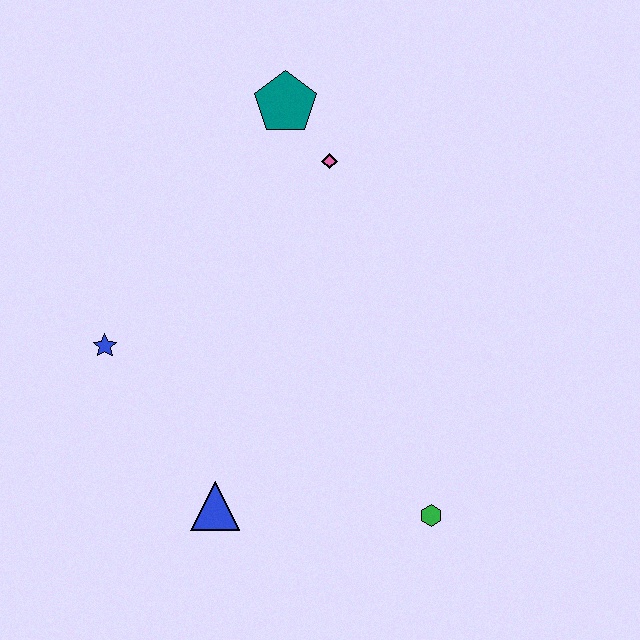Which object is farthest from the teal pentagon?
The green hexagon is farthest from the teal pentagon.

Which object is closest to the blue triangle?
The blue star is closest to the blue triangle.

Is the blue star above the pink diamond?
No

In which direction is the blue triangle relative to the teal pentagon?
The blue triangle is below the teal pentagon.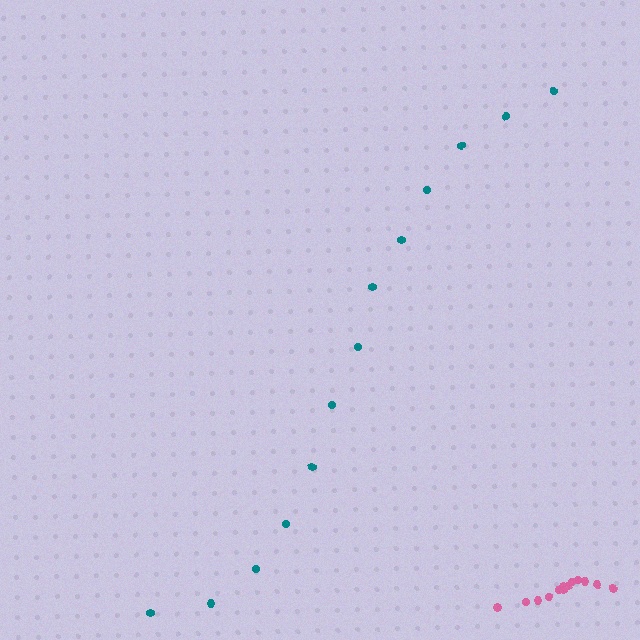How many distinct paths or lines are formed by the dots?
There are 2 distinct paths.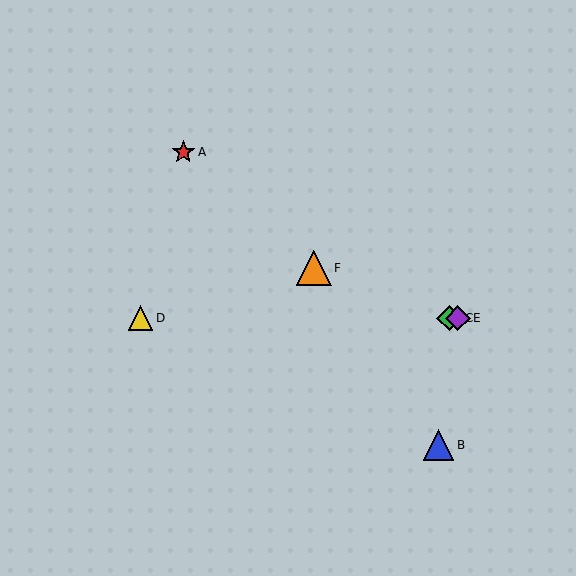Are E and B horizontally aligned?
No, E is at y≈318 and B is at y≈445.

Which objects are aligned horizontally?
Objects C, D, E are aligned horizontally.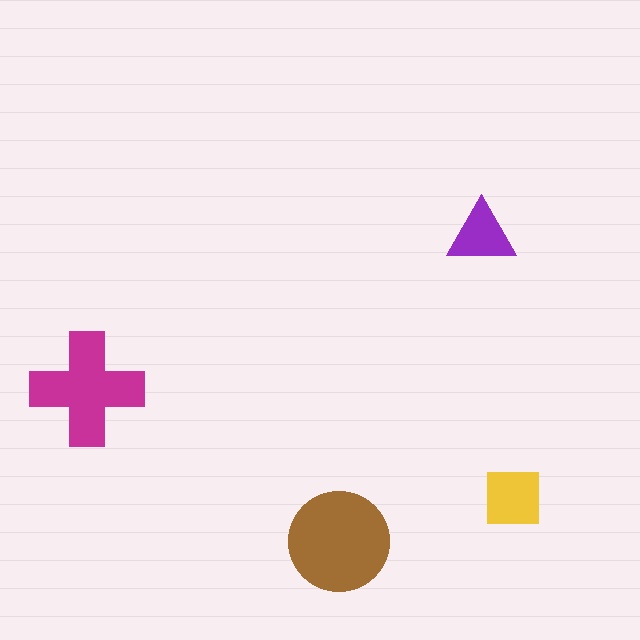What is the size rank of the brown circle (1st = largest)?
1st.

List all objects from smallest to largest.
The purple triangle, the yellow square, the magenta cross, the brown circle.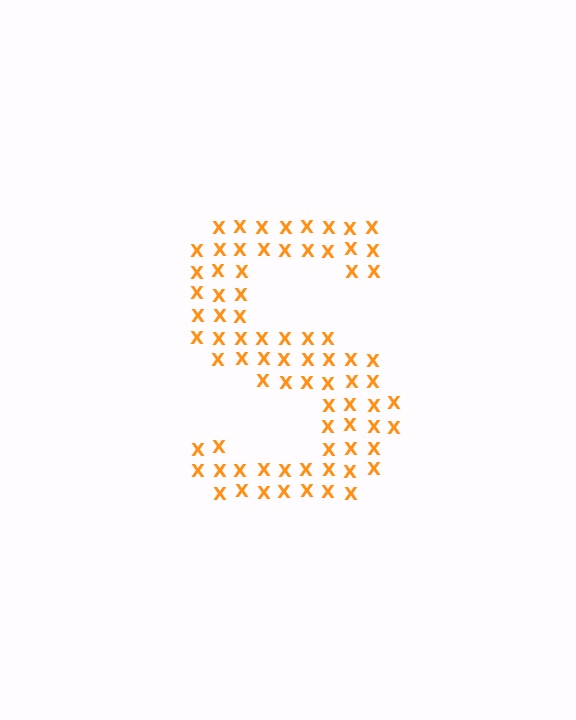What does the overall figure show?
The overall figure shows the letter S.